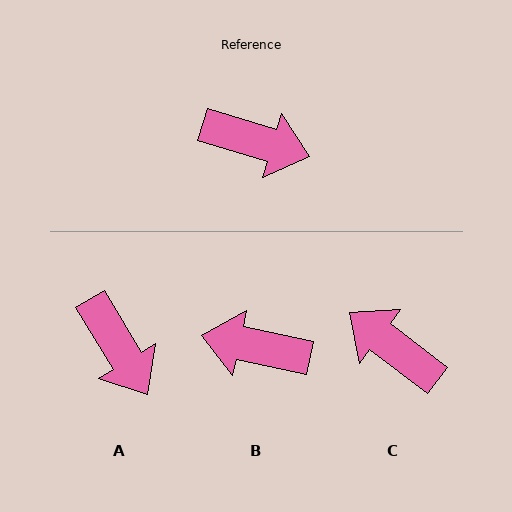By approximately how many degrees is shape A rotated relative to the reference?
Approximately 42 degrees clockwise.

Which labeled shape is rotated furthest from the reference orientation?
B, about 176 degrees away.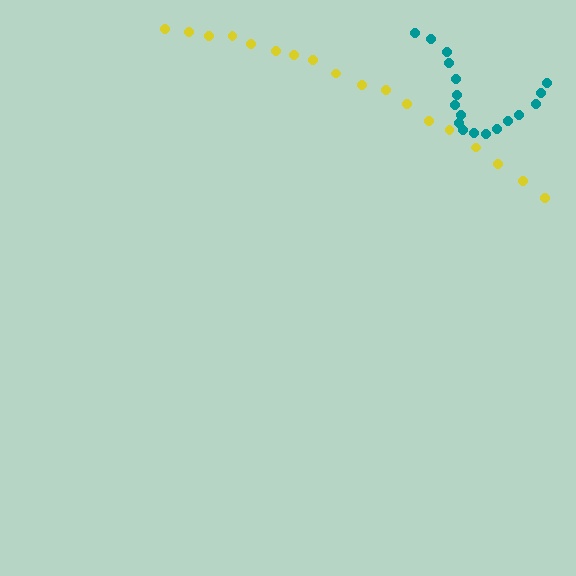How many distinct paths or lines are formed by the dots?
There are 2 distinct paths.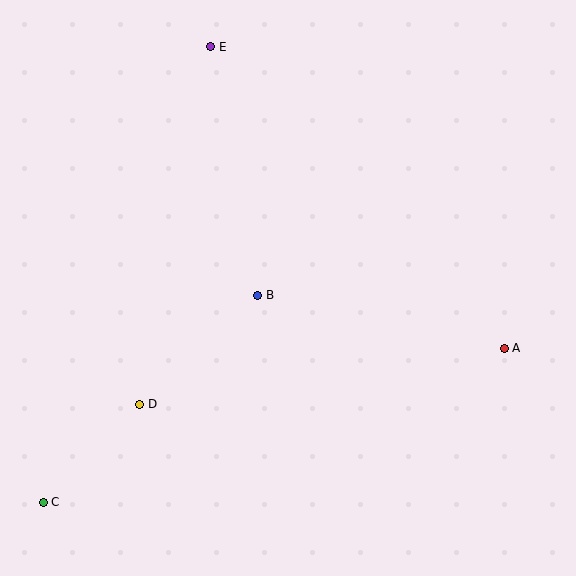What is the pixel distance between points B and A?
The distance between B and A is 252 pixels.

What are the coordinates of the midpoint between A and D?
The midpoint between A and D is at (322, 376).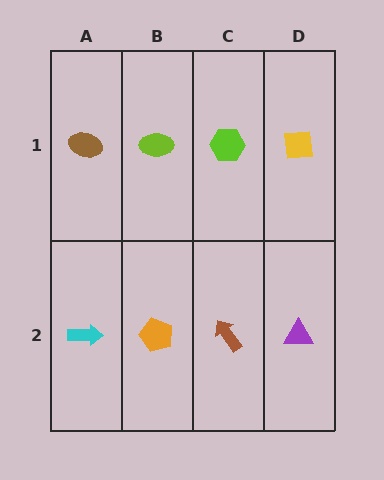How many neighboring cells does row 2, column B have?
3.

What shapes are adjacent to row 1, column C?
A brown arrow (row 2, column C), a lime ellipse (row 1, column B), a yellow square (row 1, column D).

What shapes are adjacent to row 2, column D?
A yellow square (row 1, column D), a brown arrow (row 2, column C).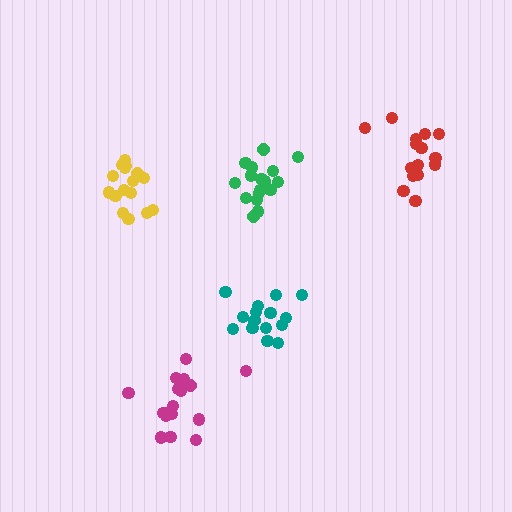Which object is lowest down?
The magenta cluster is bottommost.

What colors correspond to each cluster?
The clusters are colored: teal, red, green, yellow, magenta.